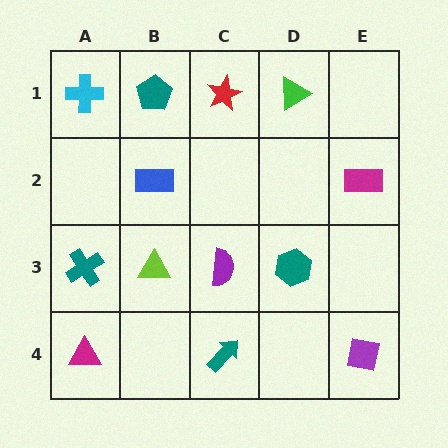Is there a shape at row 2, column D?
No, that cell is empty.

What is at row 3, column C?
A purple semicircle.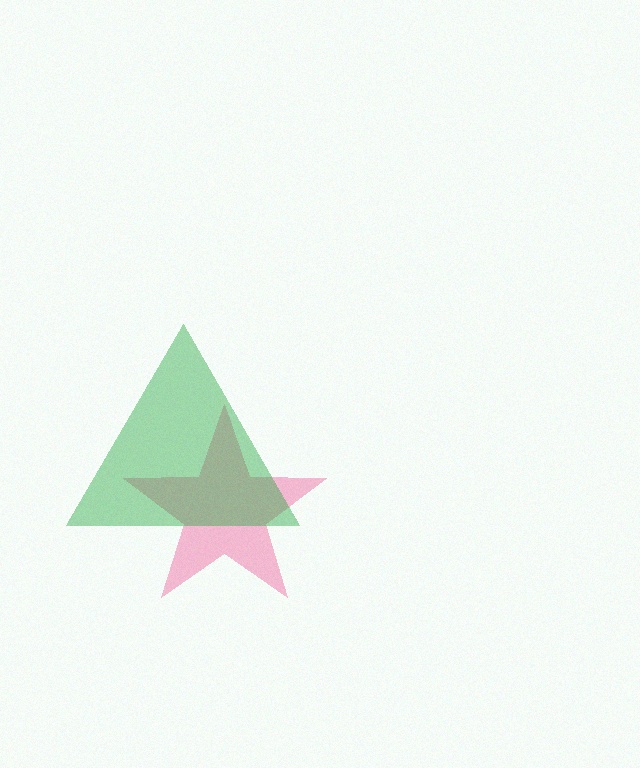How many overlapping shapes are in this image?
There are 2 overlapping shapes in the image.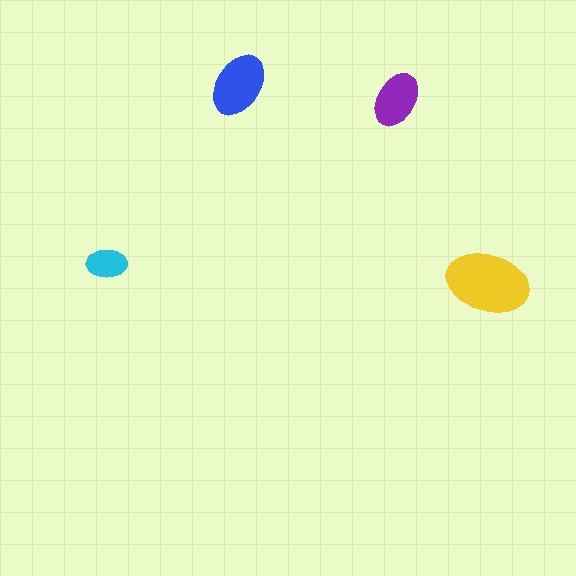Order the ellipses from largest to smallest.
the yellow one, the blue one, the purple one, the cyan one.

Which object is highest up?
The blue ellipse is topmost.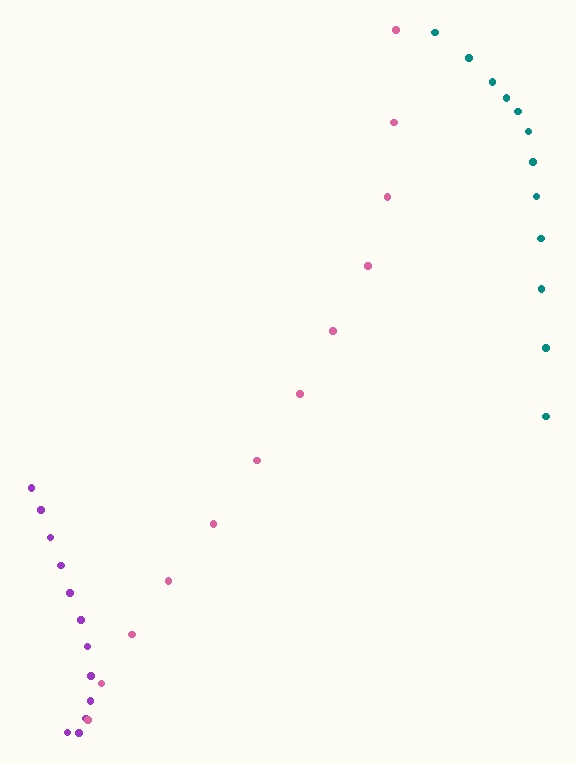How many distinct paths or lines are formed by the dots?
There are 3 distinct paths.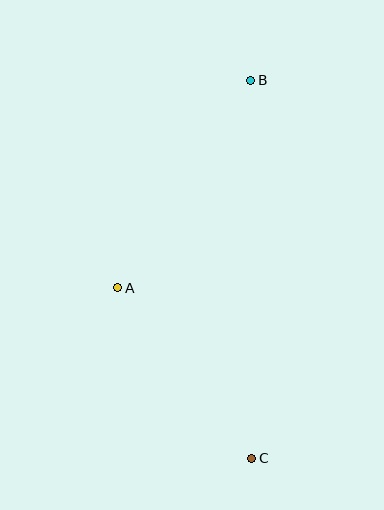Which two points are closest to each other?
Points A and C are closest to each other.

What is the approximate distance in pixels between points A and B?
The distance between A and B is approximately 247 pixels.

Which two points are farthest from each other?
Points B and C are farthest from each other.